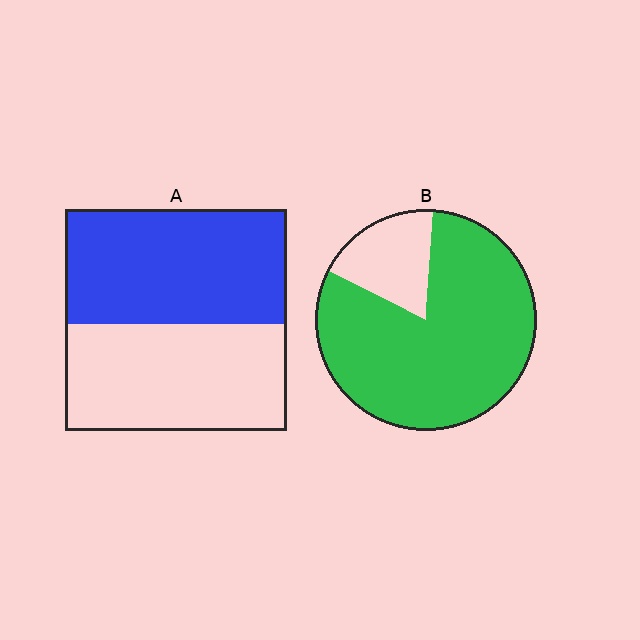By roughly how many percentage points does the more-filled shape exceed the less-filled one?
By roughly 30 percentage points (B over A).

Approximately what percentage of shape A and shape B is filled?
A is approximately 50% and B is approximately 80%.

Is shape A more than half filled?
Roughly half.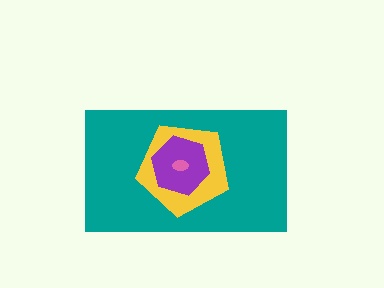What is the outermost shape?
The teal rectangle.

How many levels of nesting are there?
4.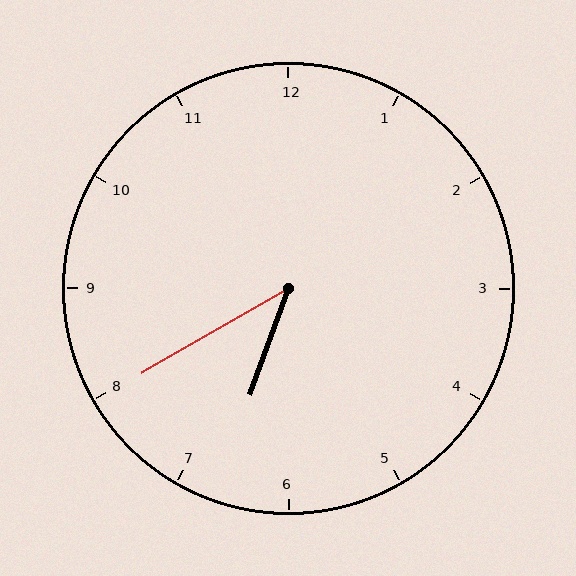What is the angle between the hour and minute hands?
Approximately 40 degrees.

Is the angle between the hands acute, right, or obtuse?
It is acute.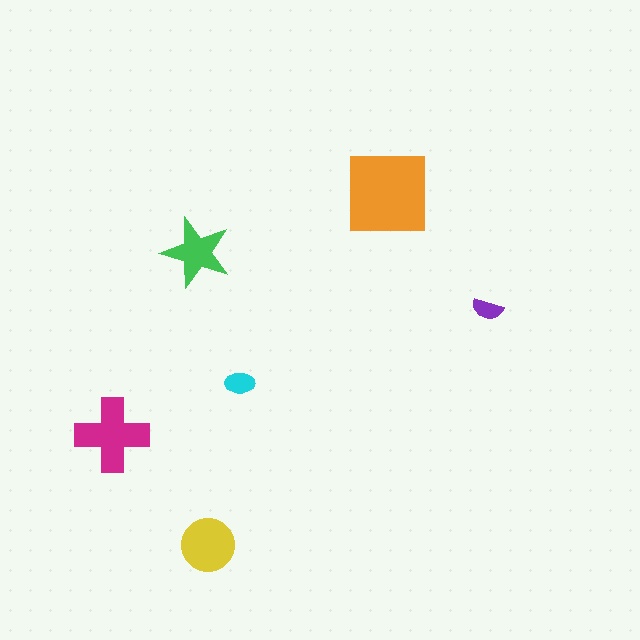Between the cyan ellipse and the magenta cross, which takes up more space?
The magenta cross.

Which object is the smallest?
The purple semicircle.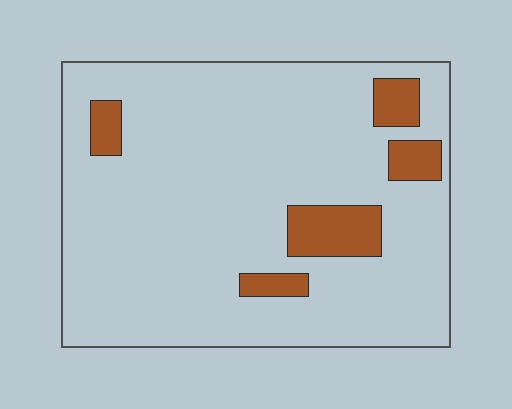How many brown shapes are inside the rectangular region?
5.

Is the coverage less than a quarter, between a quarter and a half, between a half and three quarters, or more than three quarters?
Less than a quarter.